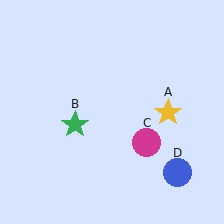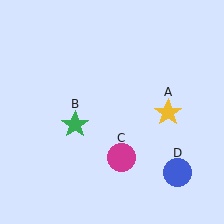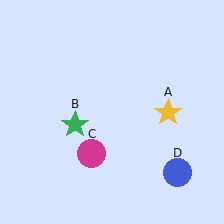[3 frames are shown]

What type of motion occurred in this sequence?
The magenta circle (object C) rotated clockwise around the center of the scene.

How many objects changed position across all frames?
1 object changed position: magenta circle (object C).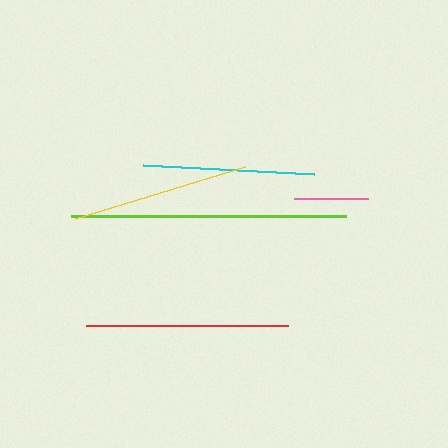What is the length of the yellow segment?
The yellow segment is approximately 177 pixels long.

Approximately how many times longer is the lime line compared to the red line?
The lime line is approximately 1.4 times the length of the red line.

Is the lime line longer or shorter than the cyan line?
The lime line is longer than the cyan line.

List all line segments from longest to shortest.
From longest to shortest: lime, red, yellow, cyan, pink.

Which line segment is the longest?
The lime line is the longest at approximately 275 pixels.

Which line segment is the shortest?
The pink line is the shortest at approximately 74 pixels.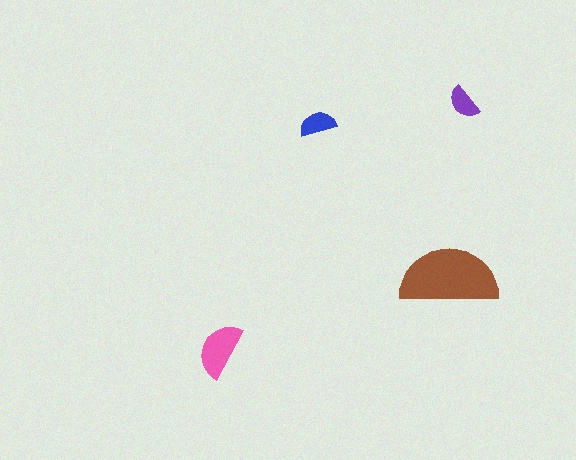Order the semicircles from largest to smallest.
the brown one, the pink one, the blue one, the purple one.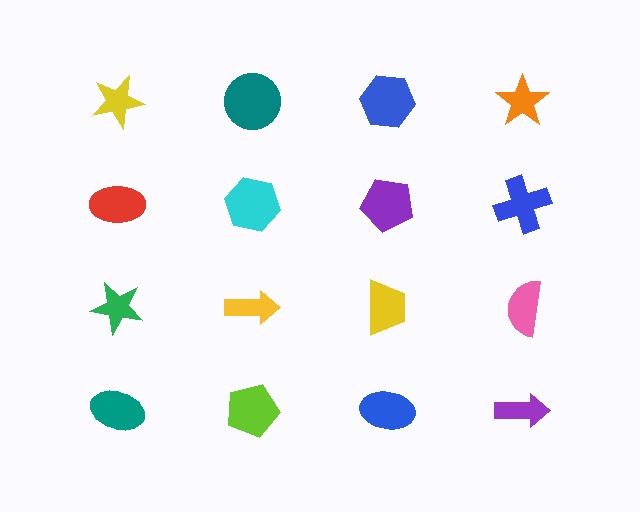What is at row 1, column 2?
A teal circle.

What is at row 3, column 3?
A yellow trapezoid.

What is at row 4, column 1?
A teal ellipse.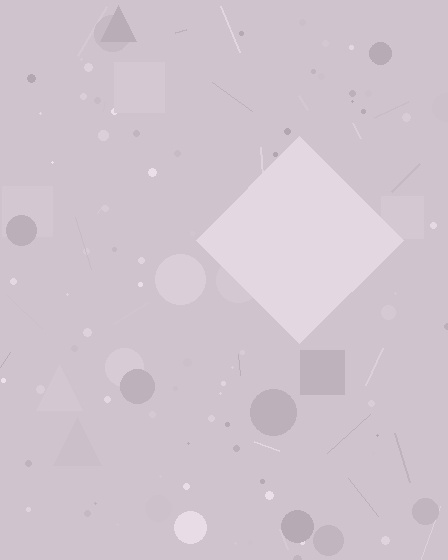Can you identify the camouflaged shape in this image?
The camouflaged shape is a diamond.